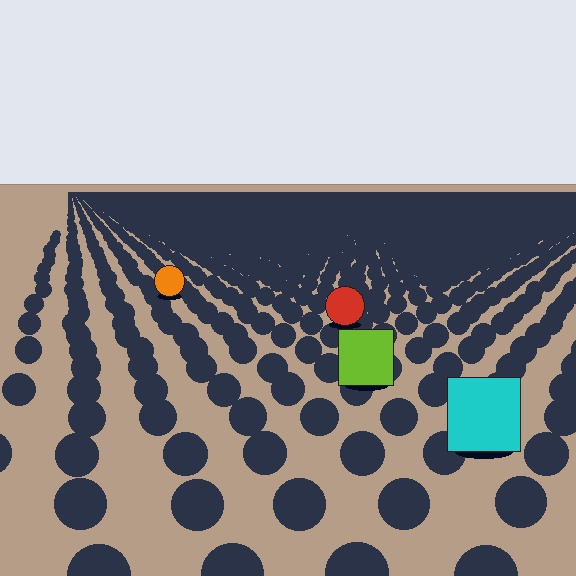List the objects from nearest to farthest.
From nearest to farthest: the cyan square, the lime square, the red circle, the orange circle.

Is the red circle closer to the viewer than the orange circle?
Yes. The red circle is closer — you can tell from the texture gradient: the ground texture is coarser near it.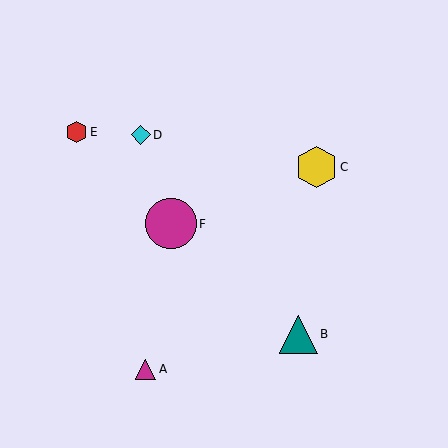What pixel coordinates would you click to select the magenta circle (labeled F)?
Click at (171, 224) to select the magenta circle F.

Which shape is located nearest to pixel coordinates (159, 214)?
The magenta circle (labeled F) at (171, 224) is nearest to that location.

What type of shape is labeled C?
Shape C is a yellow hexagon.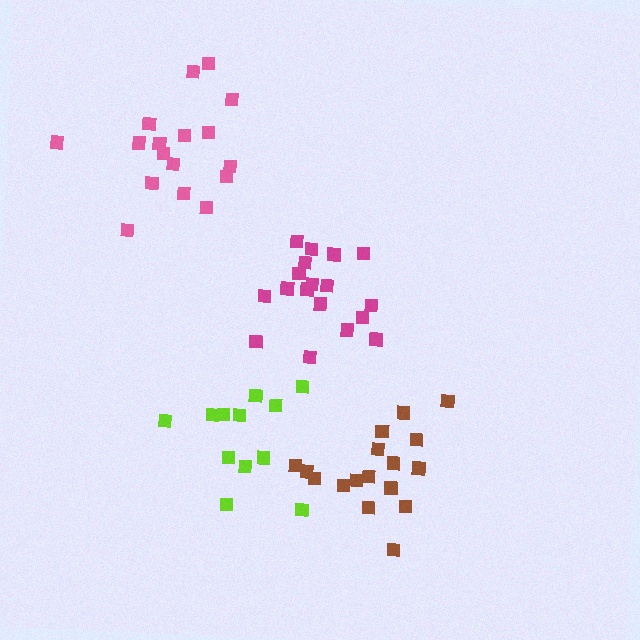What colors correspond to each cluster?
The clusters are colored: lime, magenta, pink, brown.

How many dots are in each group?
Group 1: 12 dots, Group 2: 18 dots, Group 3: 17 dots, Group 4: 17 dots (64 total).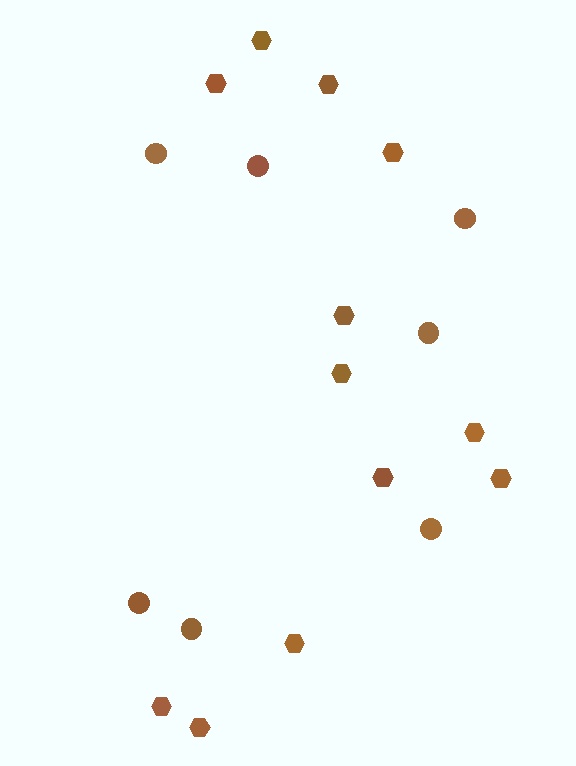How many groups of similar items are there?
There are 2 groups: one group of hexagons (12) and one group of circles (7).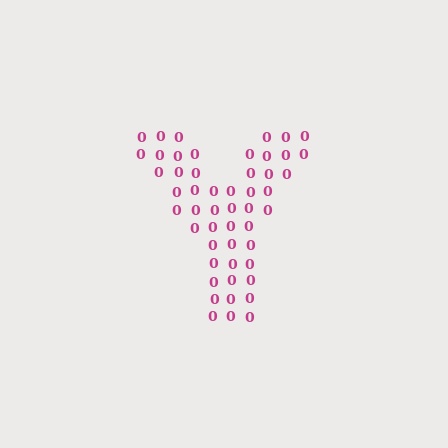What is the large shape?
The large shape is the letter Y.